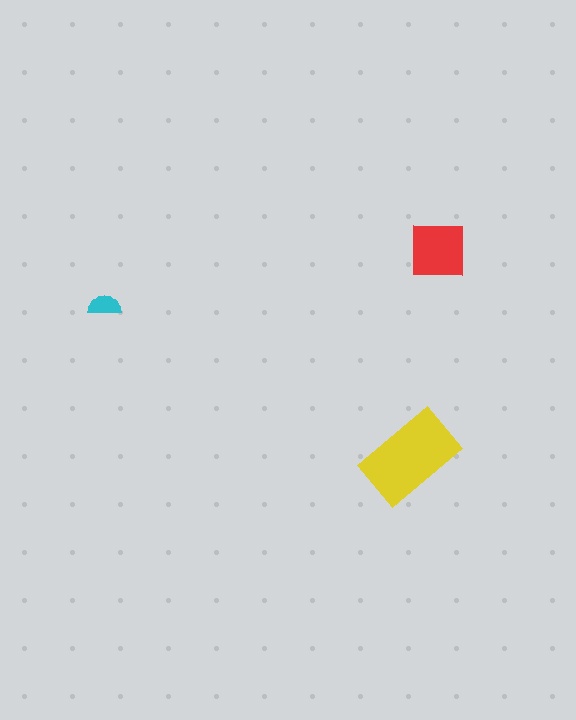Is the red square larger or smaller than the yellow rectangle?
Smaller.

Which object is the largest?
The yellow rectangle.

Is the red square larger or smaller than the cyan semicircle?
Larger.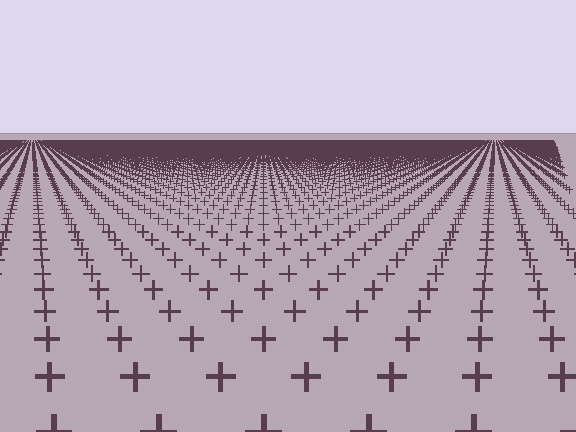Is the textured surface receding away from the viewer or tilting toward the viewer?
The surface is receding away from the viewer. Texture elements get smaller and denser toward the top.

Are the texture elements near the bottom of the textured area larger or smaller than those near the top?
Larger. Near the bottom, elements are closer to the viewer and appear at a bigger on-screen size.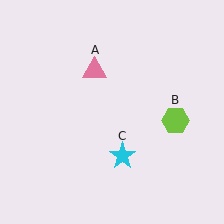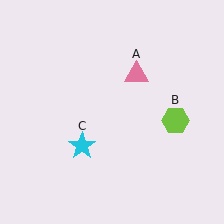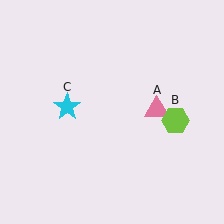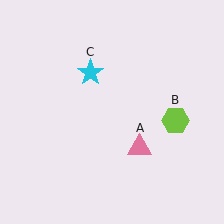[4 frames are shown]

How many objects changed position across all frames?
2 objects changed position: pink triangle (object A), cyan star (object C).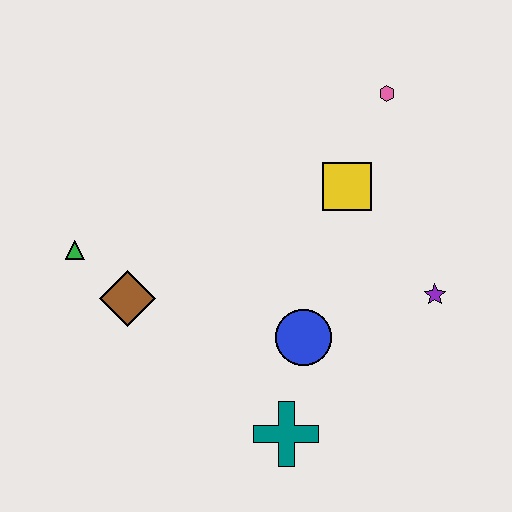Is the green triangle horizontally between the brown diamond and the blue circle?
No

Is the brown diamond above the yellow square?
No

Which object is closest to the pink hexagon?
The yellow square is closest to the pink hexagon.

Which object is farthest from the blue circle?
The pink hexagon is farthest from the blue circle.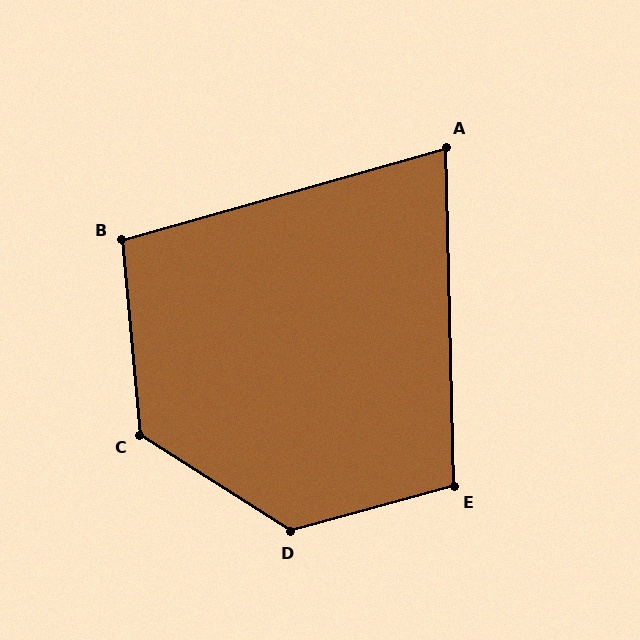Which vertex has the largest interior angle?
D, at approximately 132 degrees.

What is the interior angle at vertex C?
Approximately 128 degrees (obtuse).